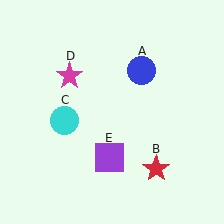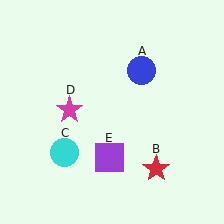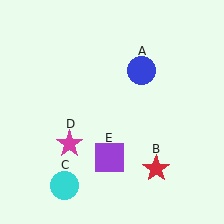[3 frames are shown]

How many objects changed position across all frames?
2 objects changed position: cyan circle (object C), magenta star (object D).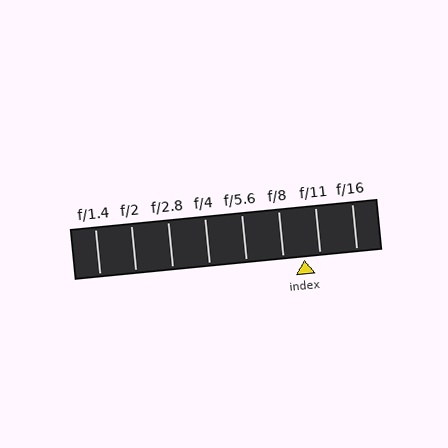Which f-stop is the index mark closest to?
The index mark is closest to f/11.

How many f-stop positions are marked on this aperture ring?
There are 8 f-stop positions marked.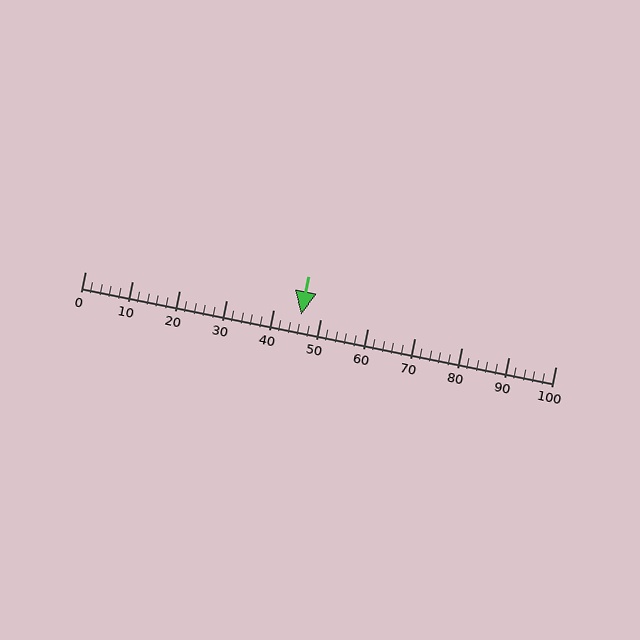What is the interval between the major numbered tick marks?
The major tick marks are spaced 10 units apart.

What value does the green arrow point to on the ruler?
The green arrow points to approximately 46.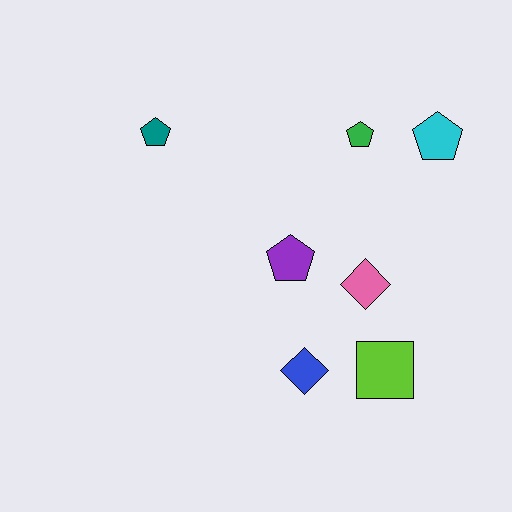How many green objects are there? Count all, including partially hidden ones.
There is 1 green object.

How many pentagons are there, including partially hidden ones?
There are 4 pentagons.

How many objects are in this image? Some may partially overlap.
There are 7 objects.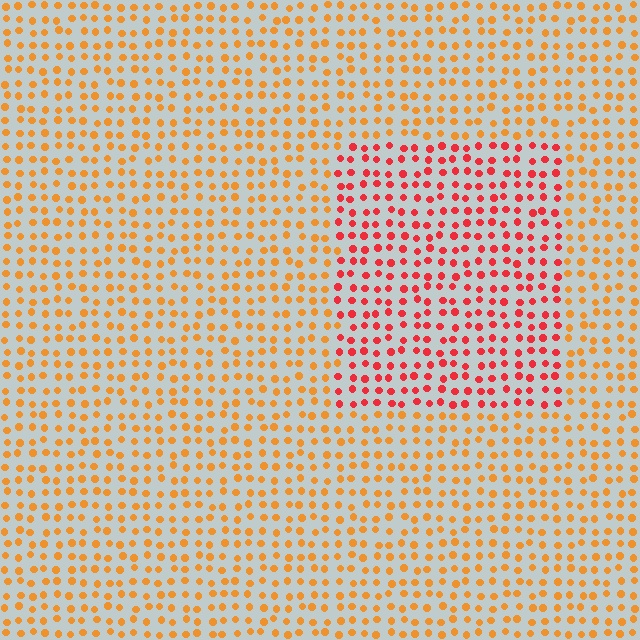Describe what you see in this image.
The image is filled with small orange elements in a uniform arrangement. A rectangle-shaped region is visible where the elements are tinted to a slightly different hue, forming a subtle color boundary.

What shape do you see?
I see a rectangle.